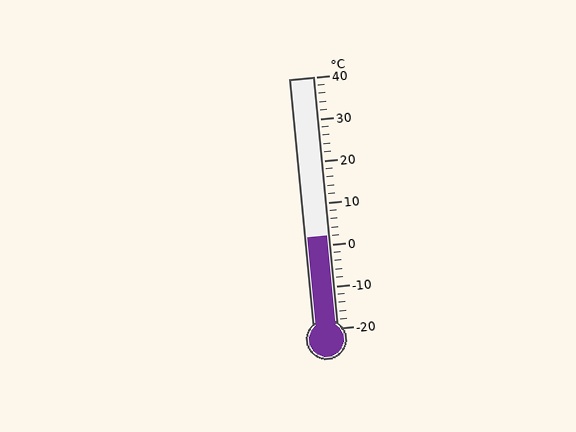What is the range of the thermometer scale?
The thermometer scale ranges from -20°C to 40°C.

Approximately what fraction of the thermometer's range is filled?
The thermometer is filled to approximately 35% of its range.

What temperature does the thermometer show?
The thermometer shows approximately 2°C.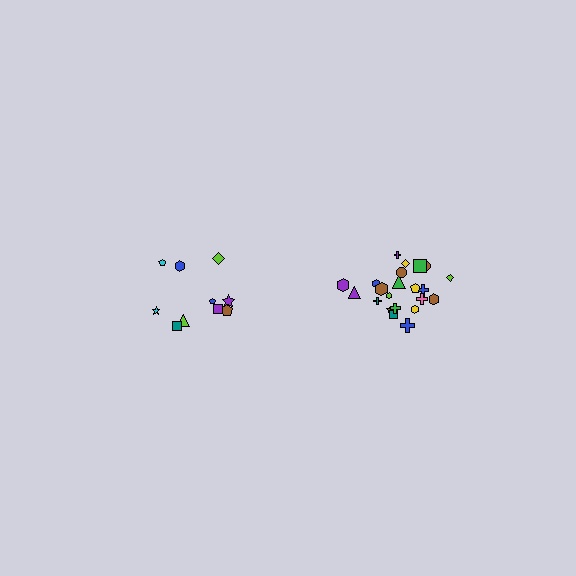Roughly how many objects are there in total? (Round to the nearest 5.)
Roughly 30 objects in total.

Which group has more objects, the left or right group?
The right group.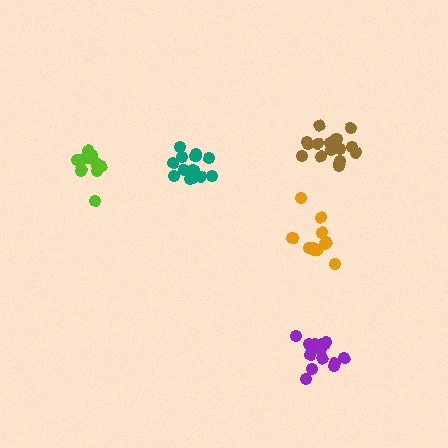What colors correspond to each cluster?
The clusters are colored: orange, lime, teal, purple, brown.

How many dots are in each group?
Group 1: 12 dots, Group 2: 13 dots, Group 3: 14 dots, Group 4: 18 dots, Group 5: 18 dots (75 total).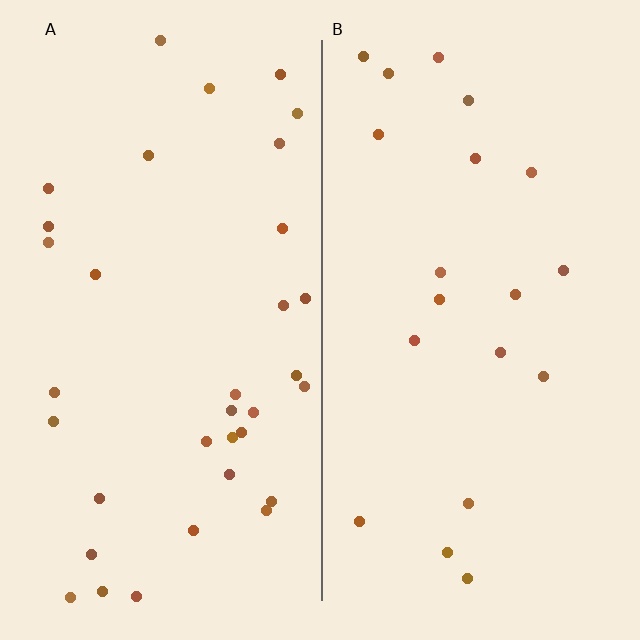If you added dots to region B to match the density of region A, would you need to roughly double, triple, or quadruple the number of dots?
Approximately double.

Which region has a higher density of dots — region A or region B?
A (the left).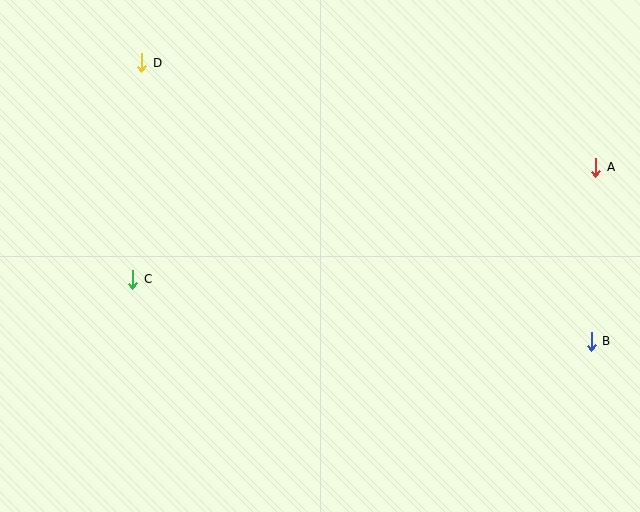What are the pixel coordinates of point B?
Point B is at (591, 341).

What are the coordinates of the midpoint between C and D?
The midpoint between C and D is at (137, 171).